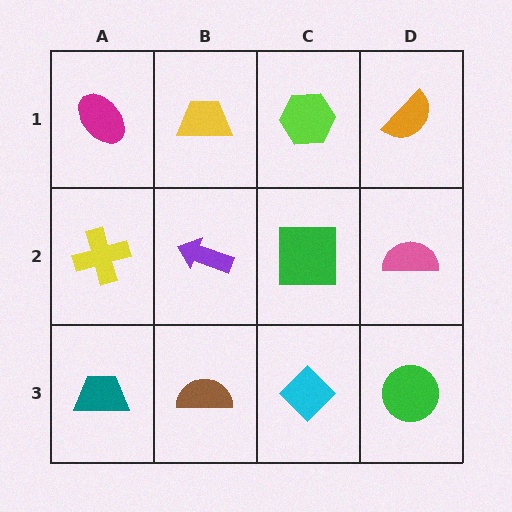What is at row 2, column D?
A pink semicircle.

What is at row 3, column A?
A teal trapezoid.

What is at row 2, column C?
A green square.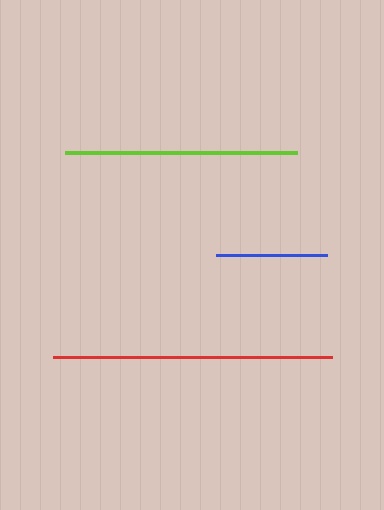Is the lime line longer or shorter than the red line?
The red line is longer than the lime line.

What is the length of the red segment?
The red segment is approximately 279 pixels long.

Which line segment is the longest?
The red line is the longest at approximately 279 pixels.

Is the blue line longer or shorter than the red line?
The red line is longer than the blue line.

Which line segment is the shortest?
The blue line is the shortest at approximately 111 pixels.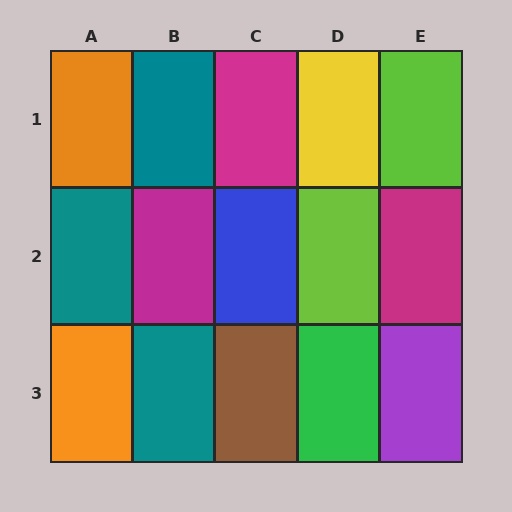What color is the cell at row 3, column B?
Teal.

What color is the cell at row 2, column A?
Teal.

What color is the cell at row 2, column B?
Magenta.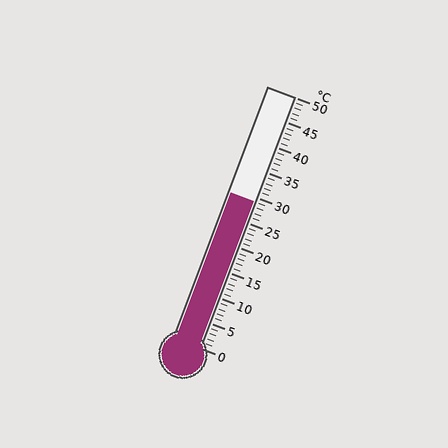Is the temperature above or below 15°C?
The temperature is above 15°C.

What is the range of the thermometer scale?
The thermometer scale ranges from 0°C to 50°C.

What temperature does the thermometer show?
The thermometer shows approximately 29°C.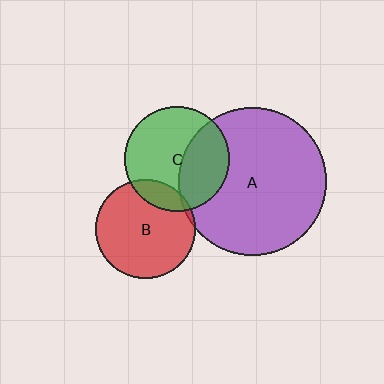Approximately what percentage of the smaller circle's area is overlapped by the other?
Approximately 40%.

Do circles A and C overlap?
Yes.